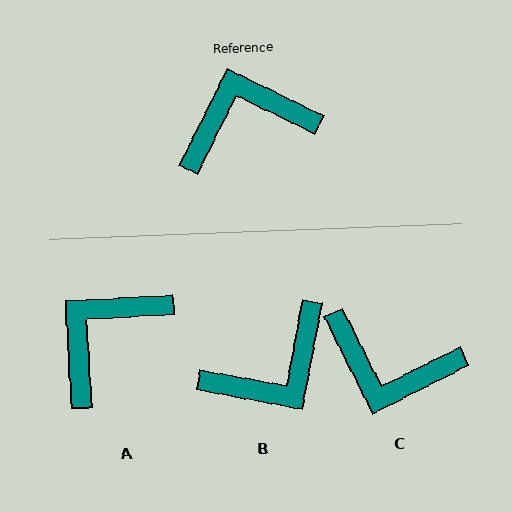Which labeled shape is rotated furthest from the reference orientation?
B, about 164 degrees away.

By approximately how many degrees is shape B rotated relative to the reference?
Approximately 164 degrees clockwise.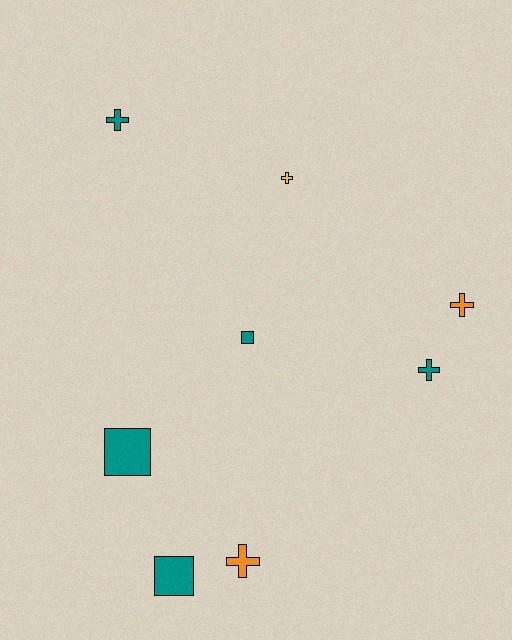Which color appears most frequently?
Teal, with 5 objects.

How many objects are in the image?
There are 8 objects.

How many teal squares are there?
There are 3 teal squares.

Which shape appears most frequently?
Cross, with 5 objects.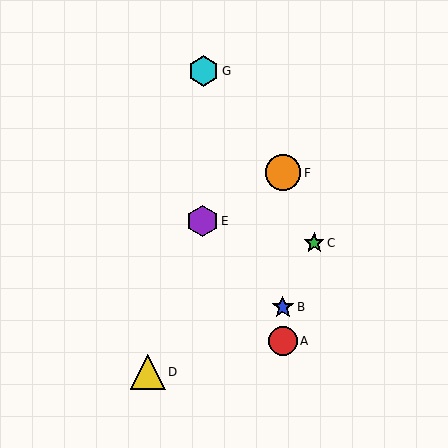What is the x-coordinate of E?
Object E is at x≈202.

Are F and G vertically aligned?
No, F is at x≈283 and G is at x≈204.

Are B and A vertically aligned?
Yes, both are at x≈283.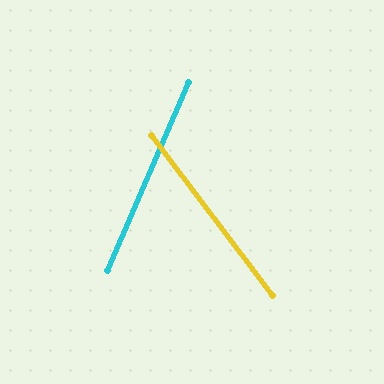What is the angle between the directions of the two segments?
Approximately 61 degrees.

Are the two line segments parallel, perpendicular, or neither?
Neither parallel nor perpendicular — they differ by about 61°.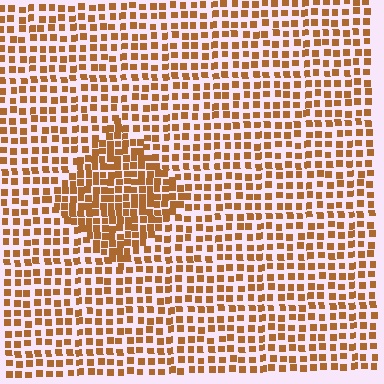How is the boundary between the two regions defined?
The boundary is defined by a change in element density (approximately 1.7x ratio). All elements are the same color, size, and shape.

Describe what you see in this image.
The image contains small brown elements arranged at two different densities. A diamond-shaped region is visible where the elements are more densely packed than the surrounding area.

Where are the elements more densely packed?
The elements are more densely packed inside the diamond boundary.